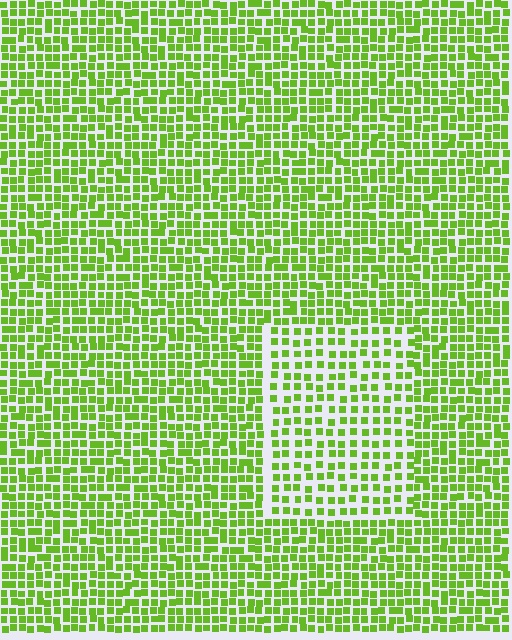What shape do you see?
I see a rectangle.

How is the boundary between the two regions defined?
The boundary is defined by a change in element density (approximately 1.6x ratio). All elements are the same color, size, and shape.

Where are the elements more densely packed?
The elements are more densely packed outside the rectangle boundary.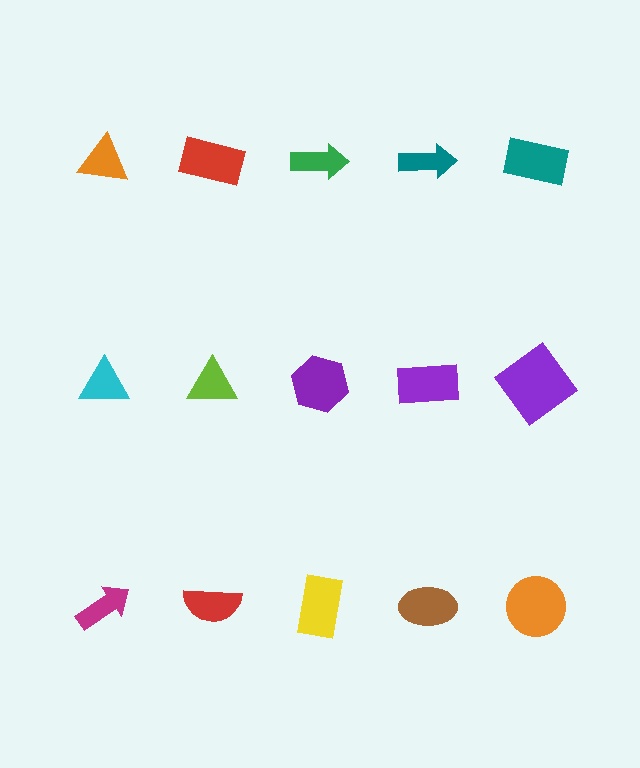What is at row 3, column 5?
An orange circle.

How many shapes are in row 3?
5 shapes.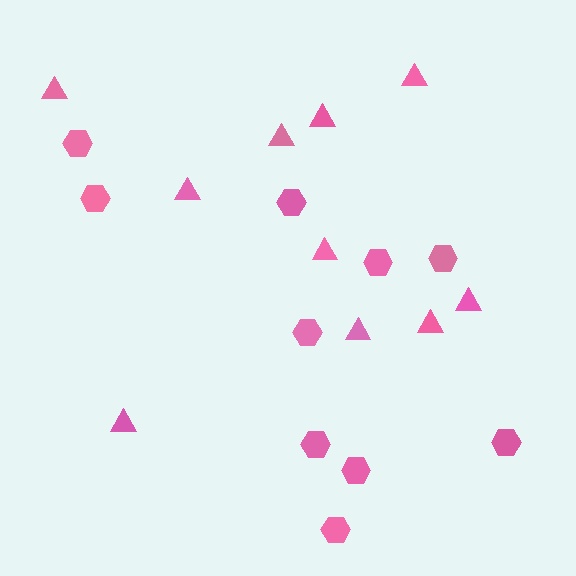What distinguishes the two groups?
There are 2 groups: one group of hexagons (10) and one group of triangles (10).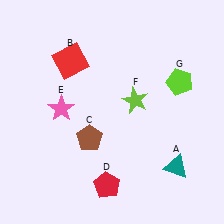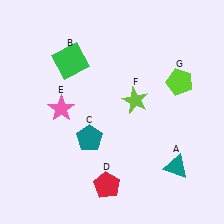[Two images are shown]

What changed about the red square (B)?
In Image 1, B is red. In Image 2, it changed to green.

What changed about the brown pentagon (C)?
In Image 1, C is brown. In Image 2, it changed to teal.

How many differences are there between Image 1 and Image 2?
There are 2 differences between the two images.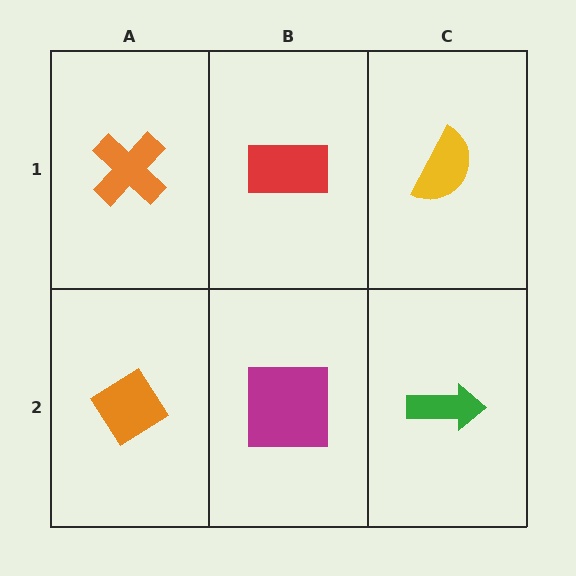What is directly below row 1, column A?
An orange diamond.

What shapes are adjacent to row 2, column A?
An orange cross (row 1, column A), a magenta square (row 2, column B).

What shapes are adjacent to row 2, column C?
A yellow semicircle (row 1, column C), a magenta square (row 2, column B).